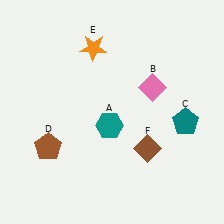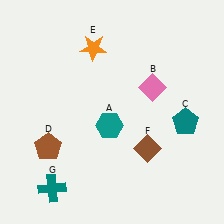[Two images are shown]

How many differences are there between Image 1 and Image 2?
There is 1 difference between the two images.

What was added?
A teal cross (G) was added in Image 2.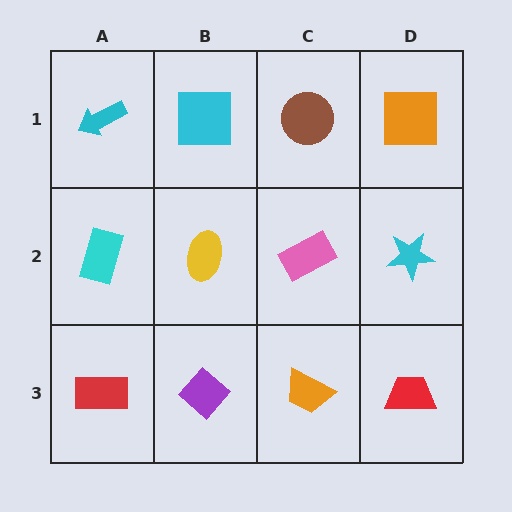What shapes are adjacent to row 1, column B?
A yellow ellipse (row 2, column B), a cyan arrow (row 1, column A), a brown circle (row 1, column C).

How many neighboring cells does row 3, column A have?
2.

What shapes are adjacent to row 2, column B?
A cyan square (row 1, column B), a purple diamond (row 3, column B), a cyan rectangle (row 2, column A), a pink rectangle (row 2, column C).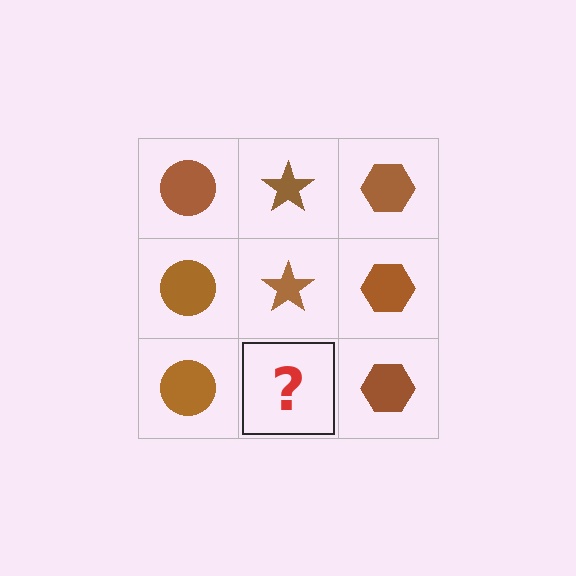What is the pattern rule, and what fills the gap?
The rule is that each column has a consistent shape. The gap should be filled with a brown star.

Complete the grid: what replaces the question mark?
The question mark should be replaced with a brown star.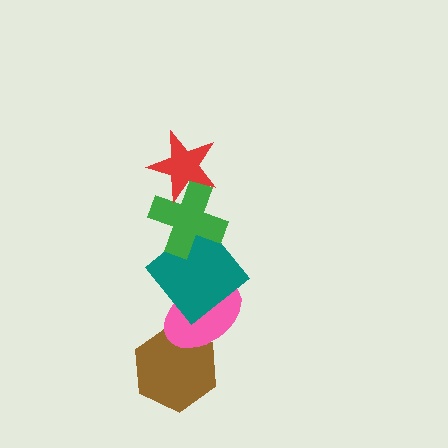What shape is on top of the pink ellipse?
The teal diamond is on top of the pink ellipse.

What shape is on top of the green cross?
The red star is on top of the green cross.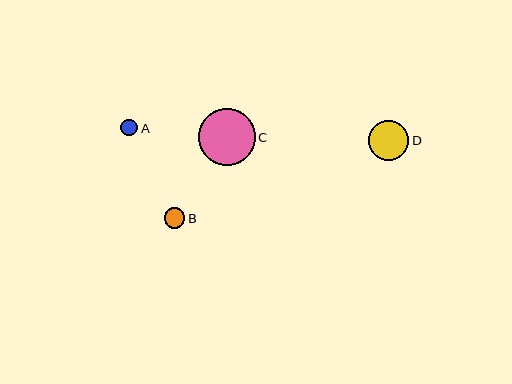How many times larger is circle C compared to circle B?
Circle C is approximately 2.8 times the size of circle B.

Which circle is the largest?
Circle C is the largest with a size of approximately 57 pixels.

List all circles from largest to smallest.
From largest to smallest: C, D, B, A.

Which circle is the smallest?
Circle A is the smallest with a size of approximately 17 pixels.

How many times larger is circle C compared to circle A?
Circle C is approximately 3.4 times the size of circle A.